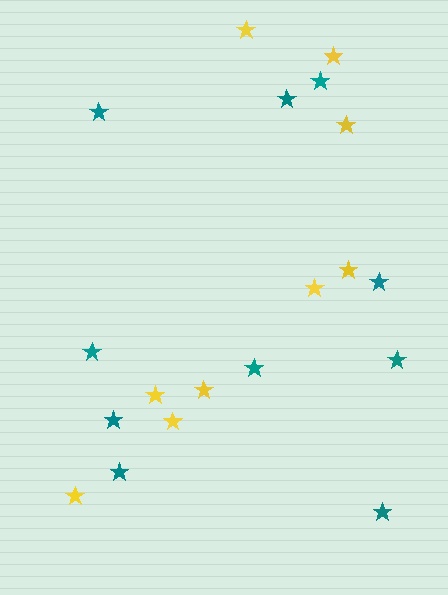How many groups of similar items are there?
There are 2 groups: one group of teal stars (10) and one group of yellow stars (9).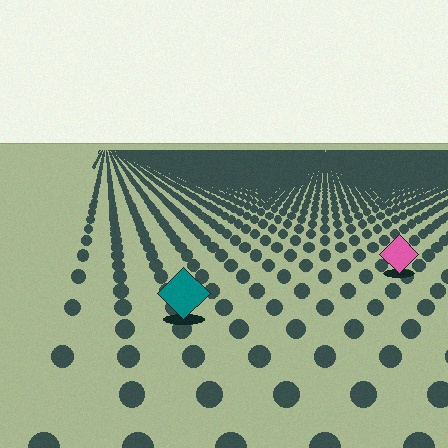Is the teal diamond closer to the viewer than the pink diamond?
Yes. The teal diamond is closer — you can tell from the texture gradient: the ground texture is coarser near it.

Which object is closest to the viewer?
The teal diamond is closest. The texture marks near it are larger and more spread out.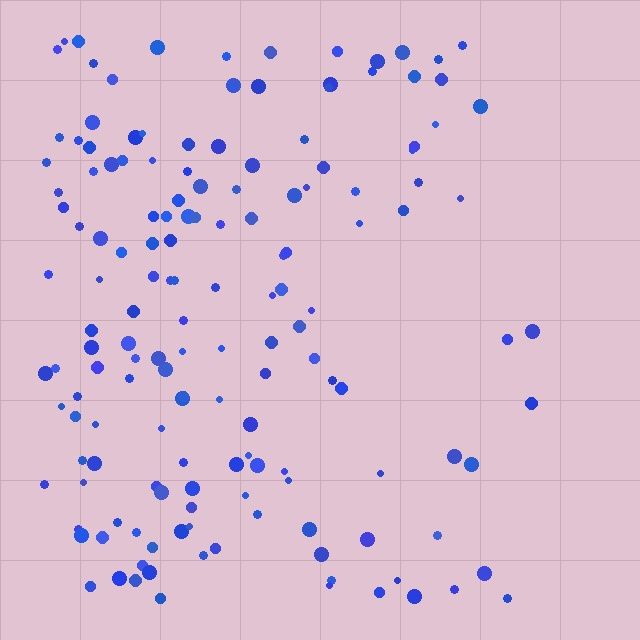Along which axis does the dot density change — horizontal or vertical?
Horizontal.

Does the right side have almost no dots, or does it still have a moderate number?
Still a moderate number, just noticeably fewer than the left.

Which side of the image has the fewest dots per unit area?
The right.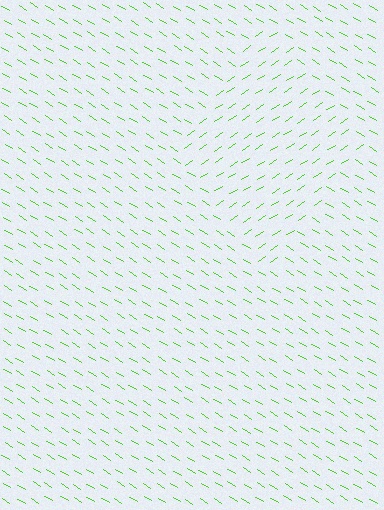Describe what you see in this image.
The image is filled with small lime line segments. A diamond region in the image has lines oriented differently from the surrounding lines, creating a visible texture boundary.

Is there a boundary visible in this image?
Yes, there is a texture boundary formed by a change in line orientation.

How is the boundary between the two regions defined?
The boundary is defined purely by a change in line orientation (approximately 65 degrees difference). All lines are the same color and thickness.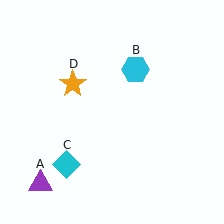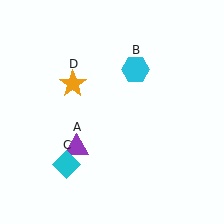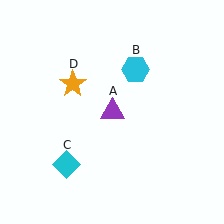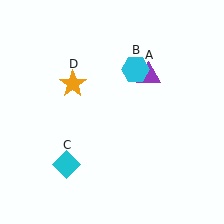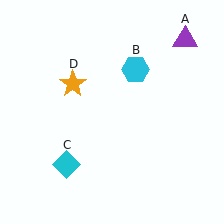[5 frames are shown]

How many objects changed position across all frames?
1 object changed position: purple triangle (object A).